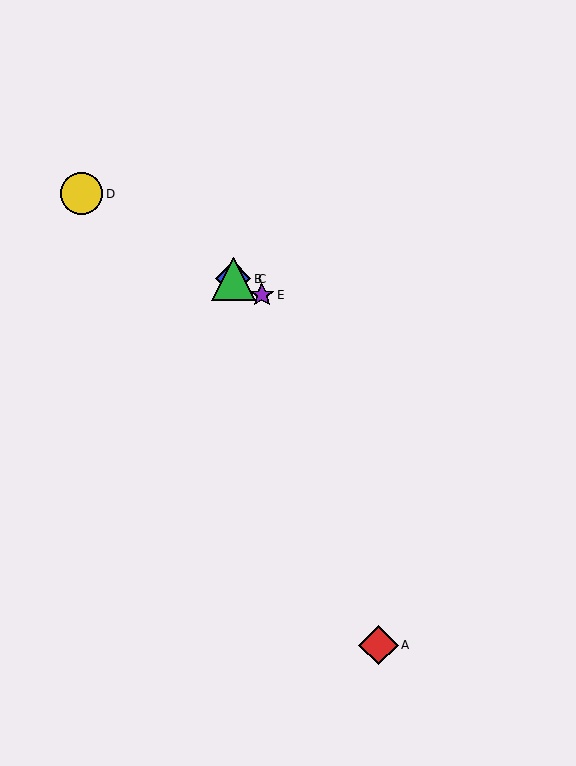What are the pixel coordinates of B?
Object B is at (233, 279).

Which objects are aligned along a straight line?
Objects B, C, D, E are aligned along a straight line.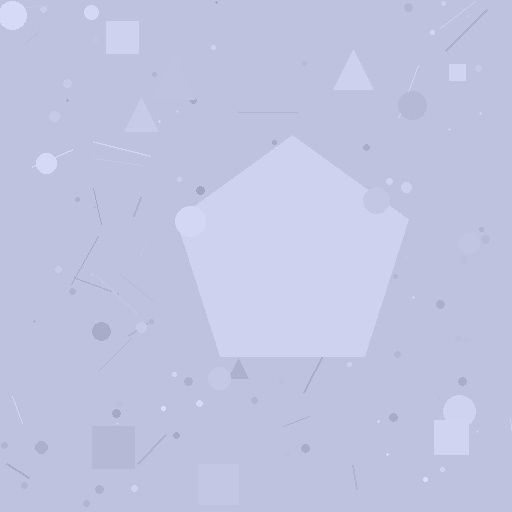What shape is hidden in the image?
A pentagon is hidden in the image.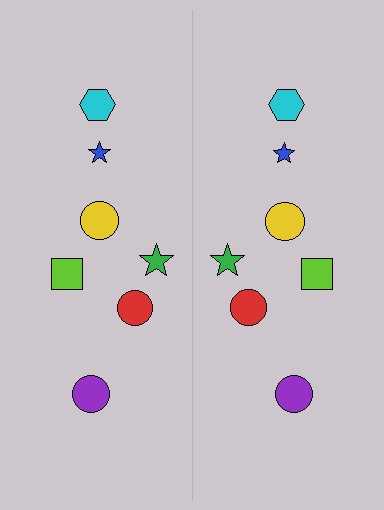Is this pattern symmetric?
Yes, this pattern has bilateral (reflection) symmetry.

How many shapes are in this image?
There are 14 shapes in this image.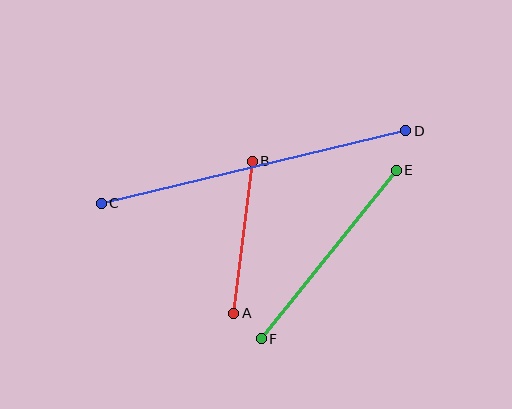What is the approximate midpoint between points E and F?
The midpoint is at approximately (329, 254) pixels.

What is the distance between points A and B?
The distance is approximately 153 pixels.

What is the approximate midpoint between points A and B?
The midpoint is at approximately (243, 237) pixels.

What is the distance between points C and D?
The distance is approximately 313 pixels.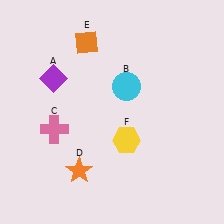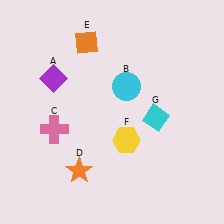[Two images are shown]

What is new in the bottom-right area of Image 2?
A cyan diamond (G) was added in the bottom-right area of Image 2.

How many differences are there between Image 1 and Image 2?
There is 1 difference between the two images.